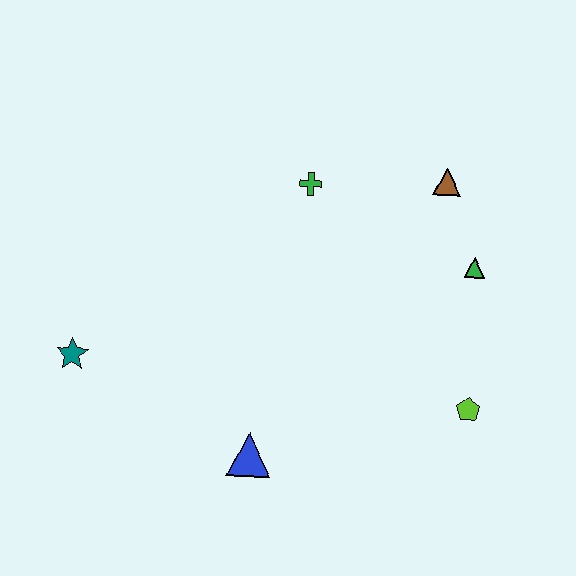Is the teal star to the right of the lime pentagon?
No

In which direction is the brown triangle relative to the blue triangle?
The brown triangle is above the blue triangle.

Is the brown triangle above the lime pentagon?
Yes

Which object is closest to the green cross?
The brown triangle is closest to the green cross.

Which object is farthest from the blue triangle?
The brown triangle is farthest from the blue triangle.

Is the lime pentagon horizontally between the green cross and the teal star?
No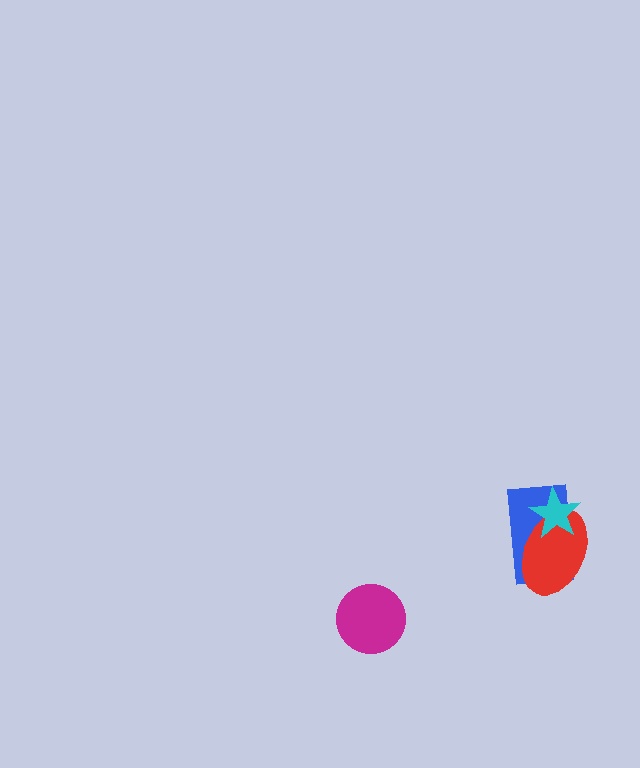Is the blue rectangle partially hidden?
Yes, it is partially covered by another shape.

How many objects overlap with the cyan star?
2 objects overlap with the cyan star.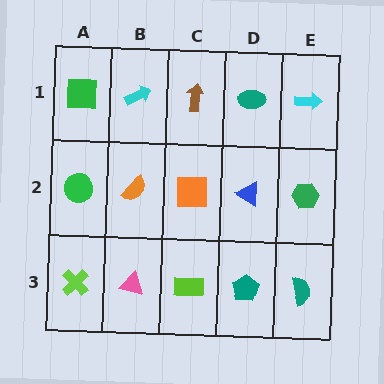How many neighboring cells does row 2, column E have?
3.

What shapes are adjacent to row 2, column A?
A green square (row 1, column A), a lime cross (row 3, column A), an orange semicircle (row 2, column B).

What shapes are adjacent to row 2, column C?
A brown arrow (row 1, column C), a lime rectangle (row 3, column C), an orange semicircle (row 2, column B), a blue triangle (row 2, column D).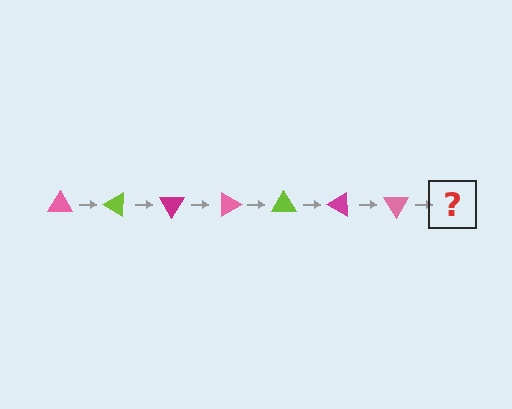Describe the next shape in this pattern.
It should be a lime triangle, rotated 210 degrees from the start.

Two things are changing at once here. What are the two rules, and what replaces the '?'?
The two rules are that it rotates 30 degrees each step and the color cycles through pink, lime, and magenta. The '?' should be a lime triangle, rotated 210 degrees from the start.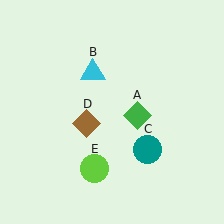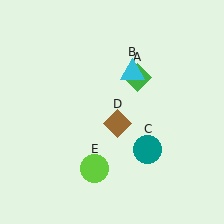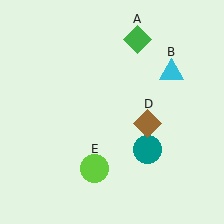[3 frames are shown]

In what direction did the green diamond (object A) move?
The green diamond (object A) moved up.